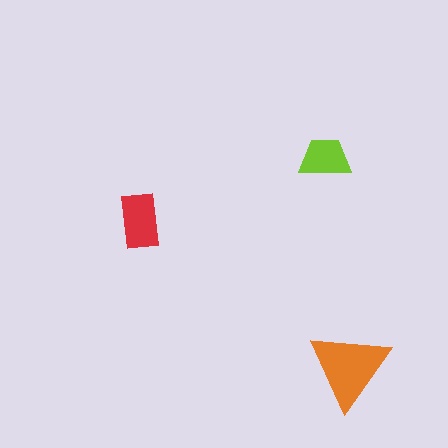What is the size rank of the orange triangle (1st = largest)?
1st.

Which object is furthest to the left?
The red rectangle is leftmost.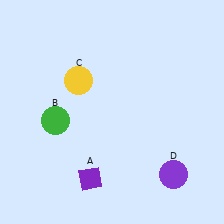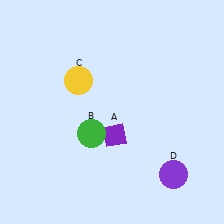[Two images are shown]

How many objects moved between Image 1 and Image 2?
2 objects moved between the two images.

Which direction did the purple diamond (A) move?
The purple diamond (A) moved up.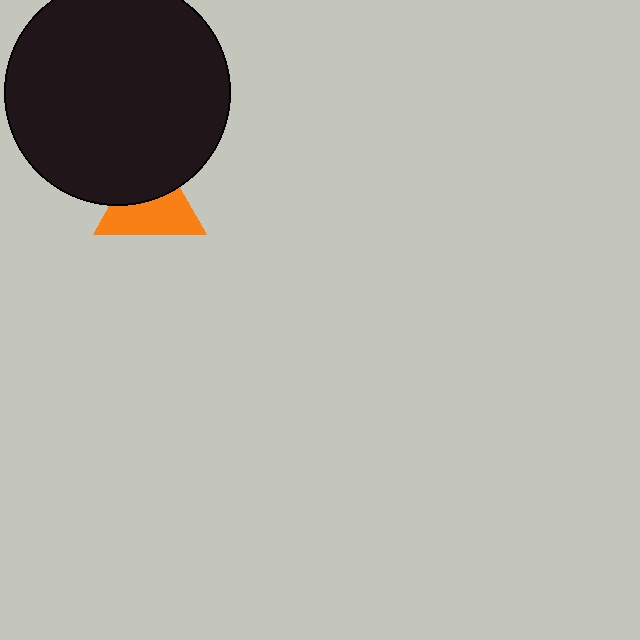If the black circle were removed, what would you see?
You would see the complete orange triangle.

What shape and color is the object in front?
The object in front is a black circle.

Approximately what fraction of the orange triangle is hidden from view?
Roughly 42% of the orange triangle is hidden behind the black circle.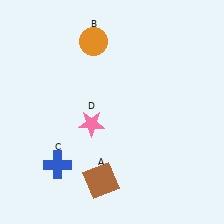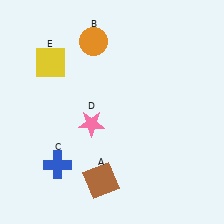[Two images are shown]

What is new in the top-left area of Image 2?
A yellow square (E) was added in the top-left area of Image 2.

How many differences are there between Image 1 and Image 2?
There is 1 difference between the two images.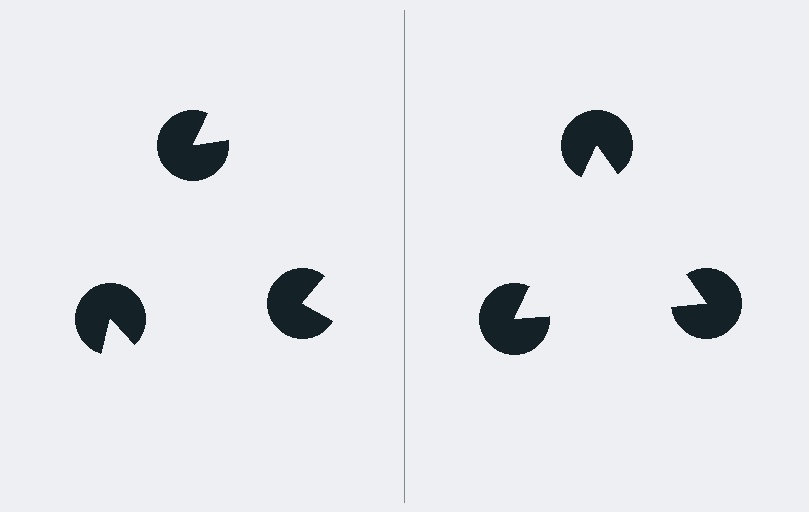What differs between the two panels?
The pac-man discs are positioned identically on both sides; only the wedge orientations differ. On the right they align to a triangle; on the left they are misaligned.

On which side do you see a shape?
An illusory triangle appears on the right side. On the left side the wedge cuts are rotated, so no coherent shape forms.